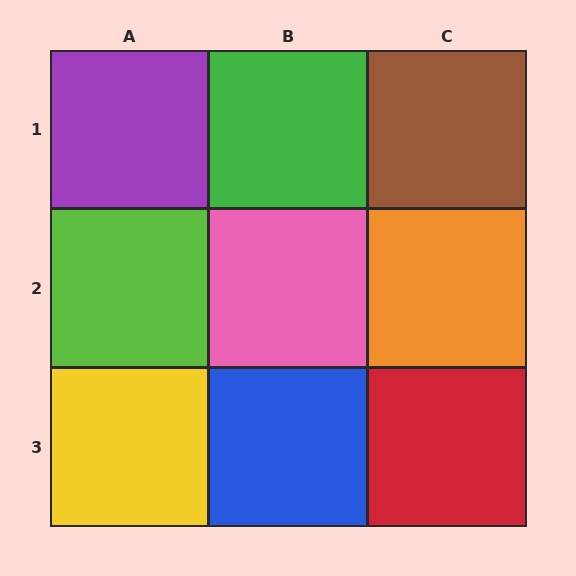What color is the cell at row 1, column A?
Purple.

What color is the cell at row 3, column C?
Red.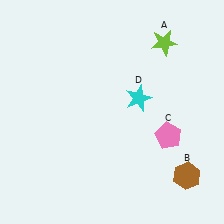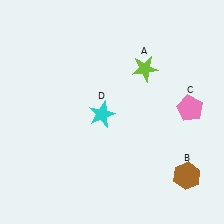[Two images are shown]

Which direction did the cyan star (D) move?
The cyan star (D) moved left.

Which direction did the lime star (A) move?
The lime star (A) moved down.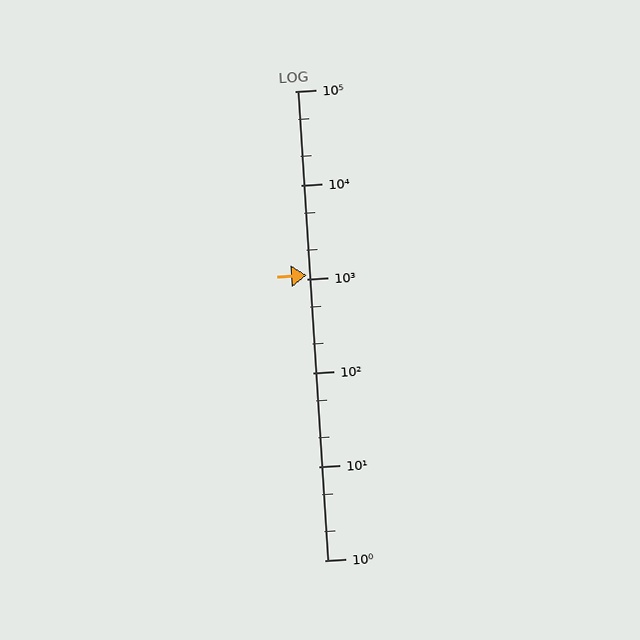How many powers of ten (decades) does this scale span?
The scale spans 5 decades, from 1 to 100000.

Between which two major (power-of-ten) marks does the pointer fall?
The pointer is between 1000 and 10000.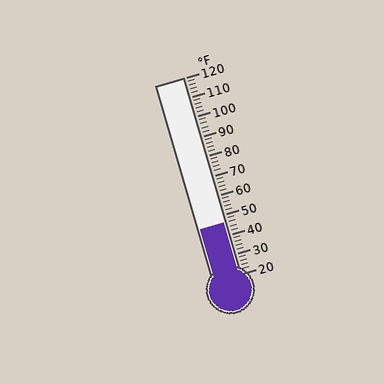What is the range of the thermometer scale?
The thermometer scale ranges from 20°F to 120°F.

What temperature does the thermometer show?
The thermometer shows approximately 46°F.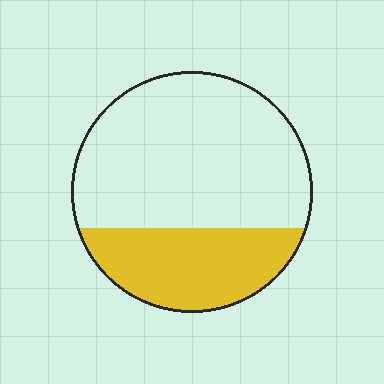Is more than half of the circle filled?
No.